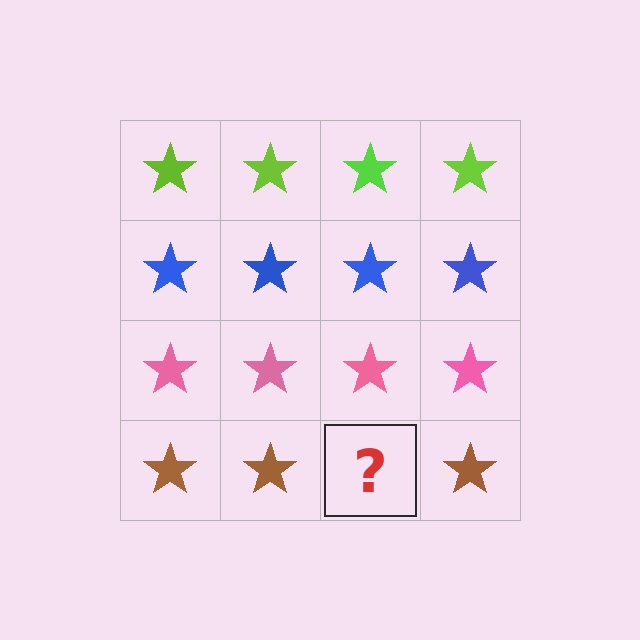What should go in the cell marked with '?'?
The missing cell should contain a brown star.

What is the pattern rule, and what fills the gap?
The rule is that each row has a consistent color. The gap should be filled with a brown star.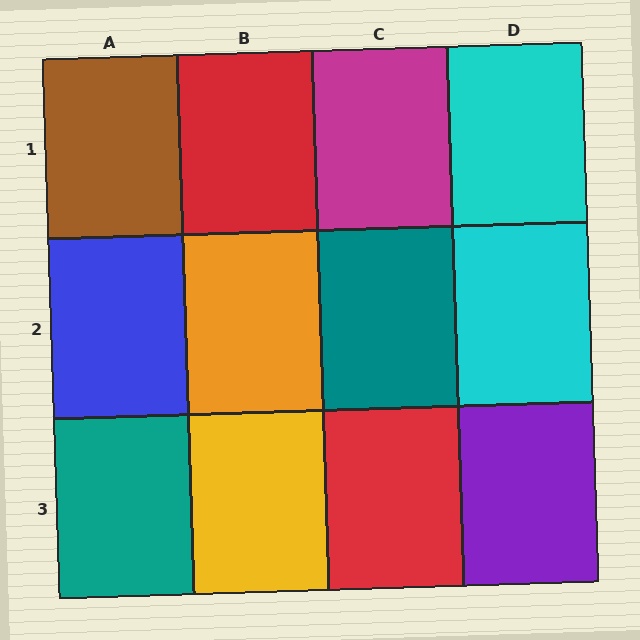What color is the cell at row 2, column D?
Cyan.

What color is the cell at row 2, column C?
Teal.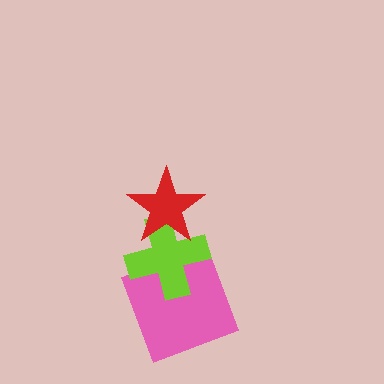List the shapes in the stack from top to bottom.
From top to bottom: the red star, the lime cross, the pink square.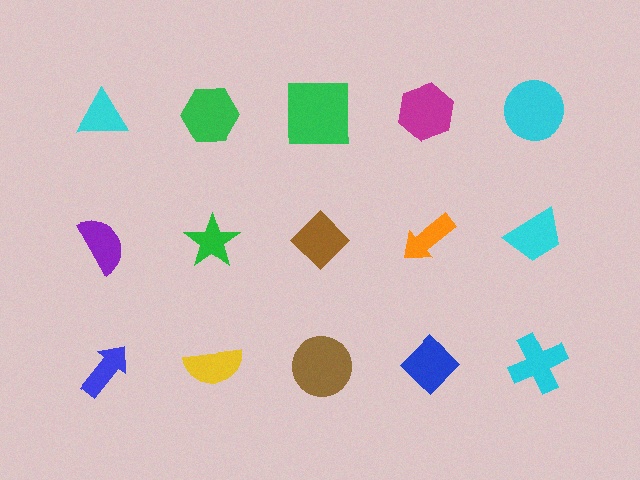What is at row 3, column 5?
A cyan cross.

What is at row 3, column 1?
A blue arrow.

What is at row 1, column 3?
A green square.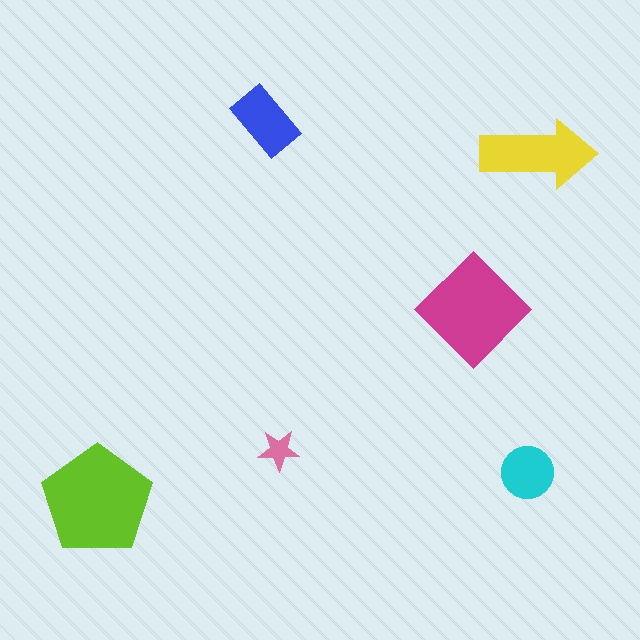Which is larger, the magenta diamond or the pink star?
The magenta diamond.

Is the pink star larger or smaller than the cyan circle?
Smaller.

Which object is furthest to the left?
The lime pentagon is leftmost.